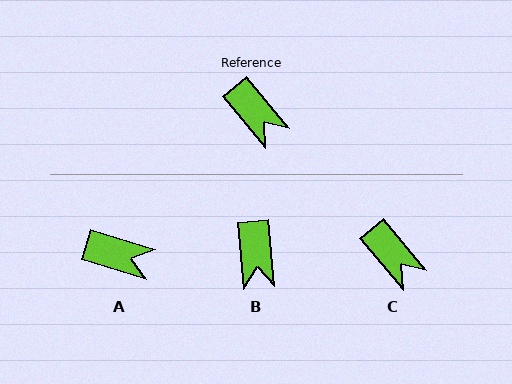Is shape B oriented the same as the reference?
No, it is off by about 35 degrees.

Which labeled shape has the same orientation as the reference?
C.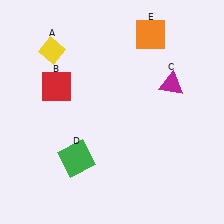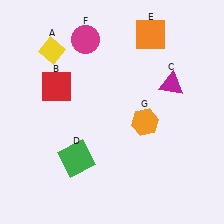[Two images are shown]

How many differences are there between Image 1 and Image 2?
There are 2 differences between the two images.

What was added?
A magenta circle (F), an orange hexagon (G) were added in Image 2.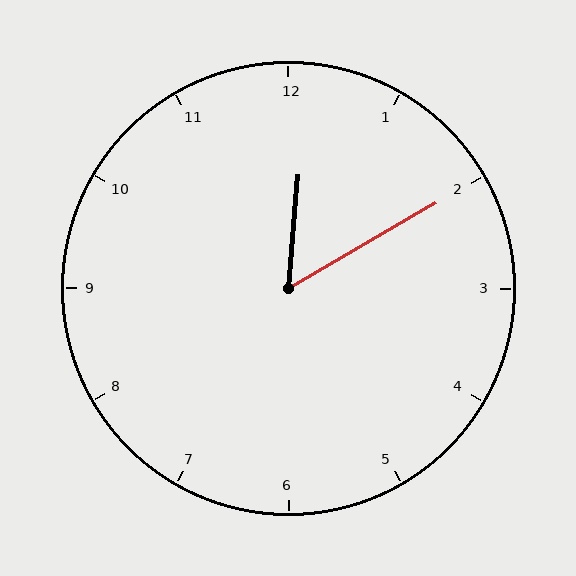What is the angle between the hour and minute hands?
Approximately 55 degrees.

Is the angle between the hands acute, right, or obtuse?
It is acute.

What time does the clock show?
12:10.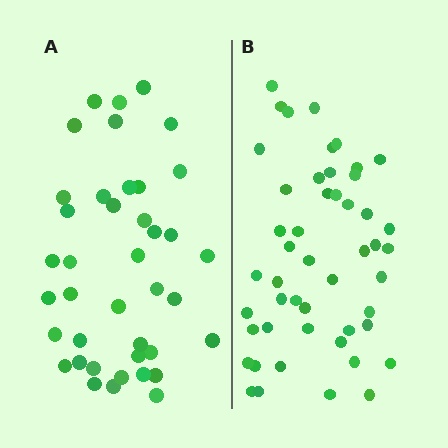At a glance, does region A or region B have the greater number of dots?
Region B (the right region) has more dots.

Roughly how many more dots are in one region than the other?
Region B has roughly 8 or so more dots than region A.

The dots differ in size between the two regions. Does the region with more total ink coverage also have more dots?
No. Region A has more total ink coverage because its dots are larger, but region B actually contains more individual dots. Total area can be misleading — the number of items is what matters here.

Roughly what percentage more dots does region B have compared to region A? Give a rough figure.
About 20% more.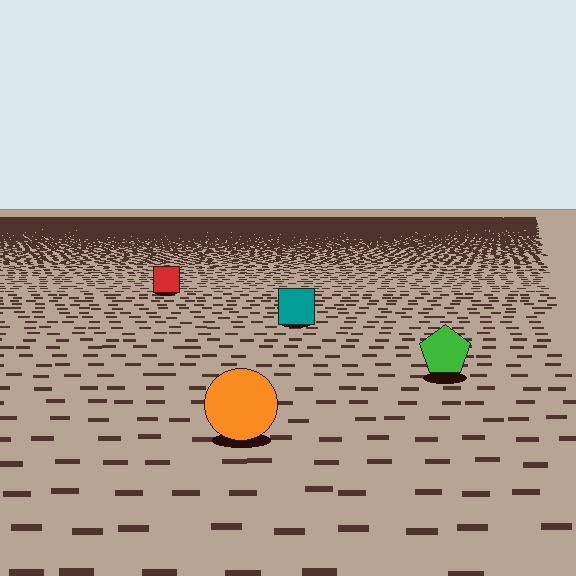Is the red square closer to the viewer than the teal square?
No. The teal square is closer — you can tell from the texture gradient: the ground texture is coarser near it.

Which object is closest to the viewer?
The orange circle is closest. The texture marks near it are larger and more spread out.